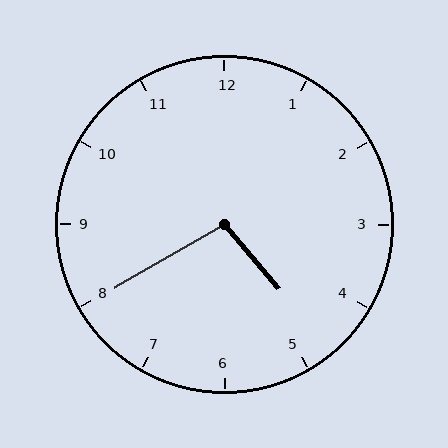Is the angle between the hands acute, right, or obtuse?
It is obtuse.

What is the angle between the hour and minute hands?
Approximately 100 degrees.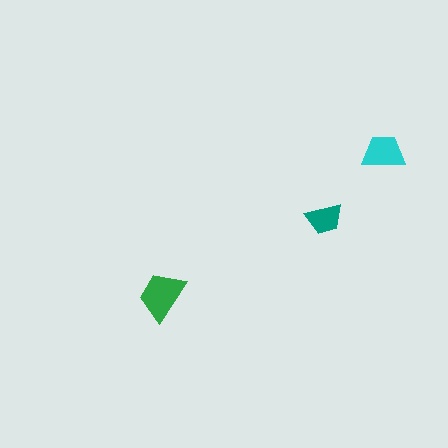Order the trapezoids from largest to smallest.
the green one, the cyan one, the teal one.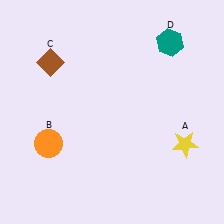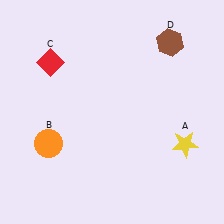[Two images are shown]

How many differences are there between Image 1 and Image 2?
There are 2 differences between the two images.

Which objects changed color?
C changed from brown to red. D changed from teal to brown.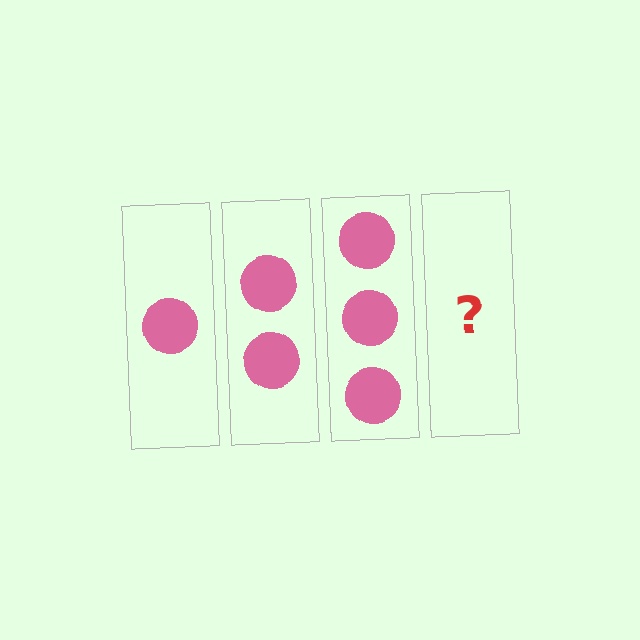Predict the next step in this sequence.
The next step is 4 circles.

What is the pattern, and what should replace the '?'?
The pattern is that each step adds one more circle. The '?' should be 4 circles.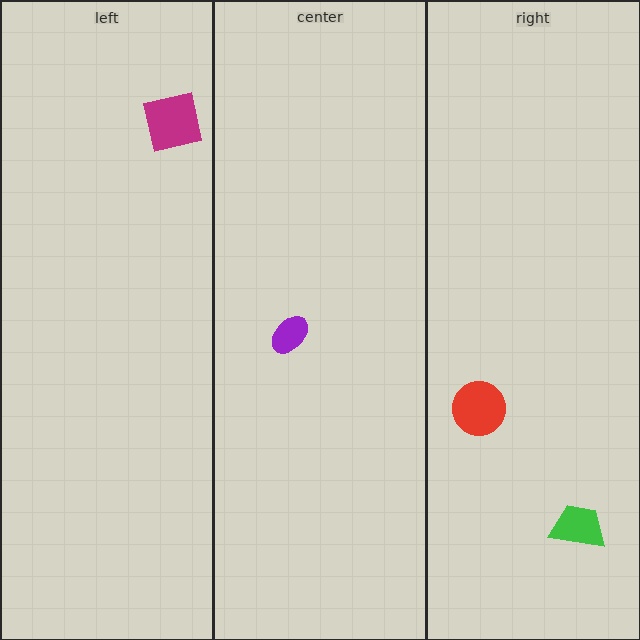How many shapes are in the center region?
1.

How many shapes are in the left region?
1.